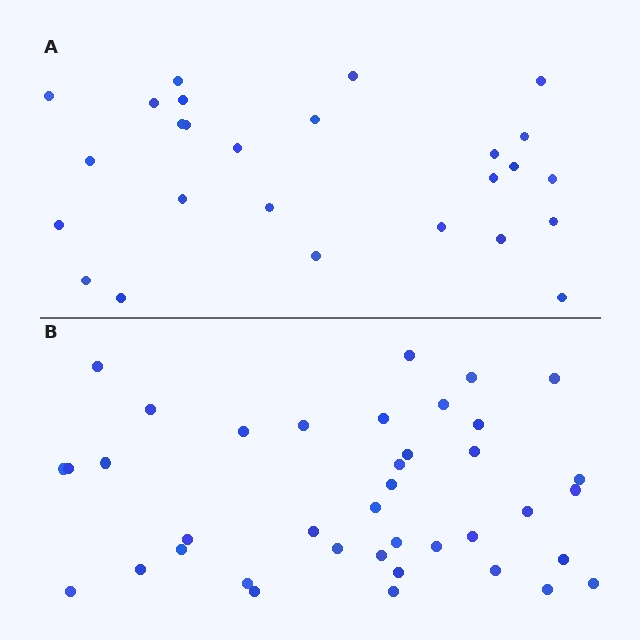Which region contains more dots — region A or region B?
Region B (the bottom region) has more dots.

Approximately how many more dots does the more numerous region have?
Region B has approximately 15 more dots than region A.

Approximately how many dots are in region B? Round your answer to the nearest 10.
About 40 dots. (The exact count is 39, which rounds to 40.)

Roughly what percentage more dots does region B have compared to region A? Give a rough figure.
About 50% more.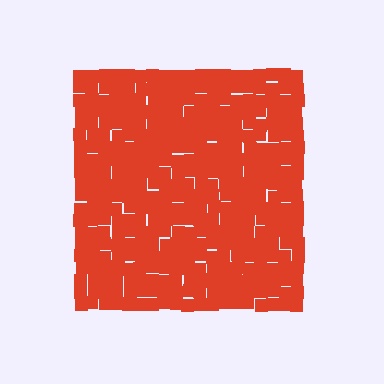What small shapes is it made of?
It is made of small squares.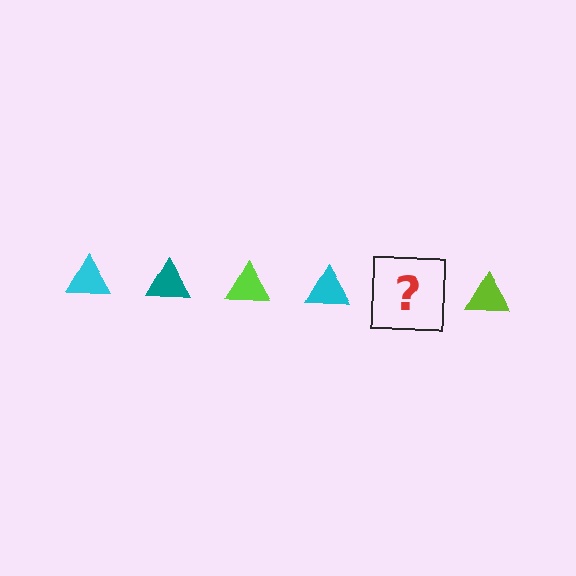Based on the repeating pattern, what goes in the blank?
The blank should be a teal triangle.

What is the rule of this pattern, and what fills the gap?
The rule is that the pattern cycles through cyan, teal, lime triangles. The gap should be filled with a teal triangle.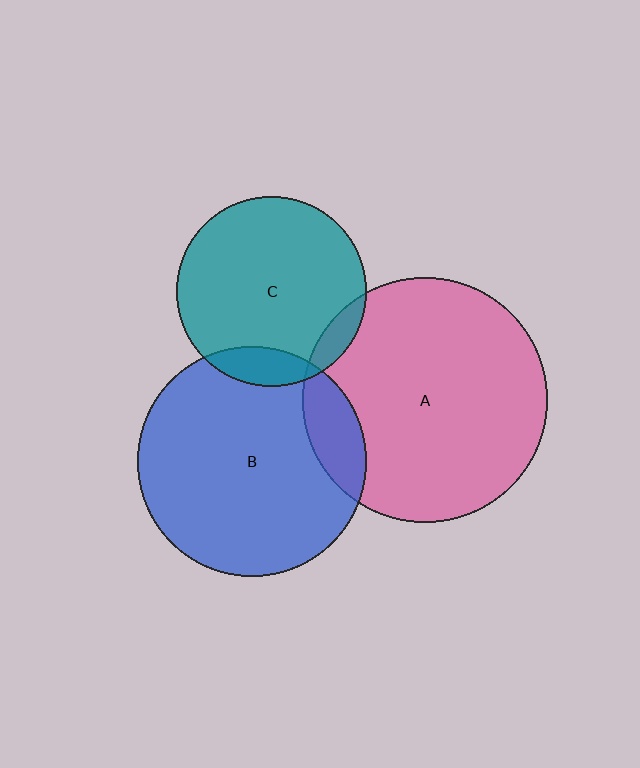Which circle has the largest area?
Circle A (pink).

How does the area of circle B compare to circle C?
Approximately 1.4 times.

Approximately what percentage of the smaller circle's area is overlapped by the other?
Approximately 10%.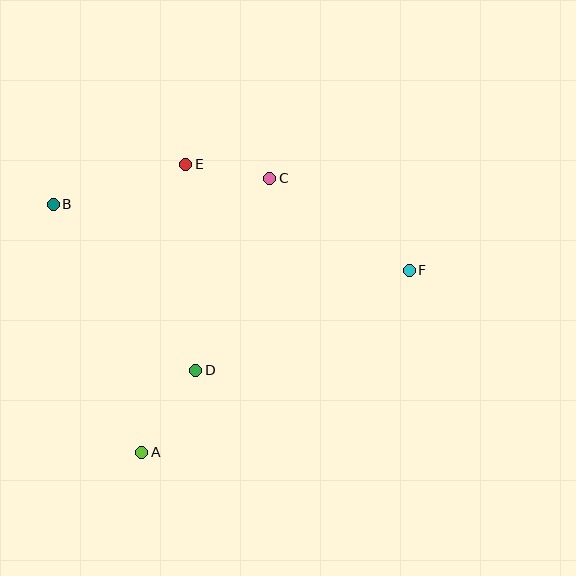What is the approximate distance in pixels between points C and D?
The distance between C and D is approximately 206 pixels.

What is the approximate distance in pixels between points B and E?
The distance between B and E is approximately 138 pixels.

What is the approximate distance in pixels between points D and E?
The distance between D and E is approximately 207 pixels.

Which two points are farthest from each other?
Points B and F are farthest from each other.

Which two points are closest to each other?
Points C and E are closest to each other.